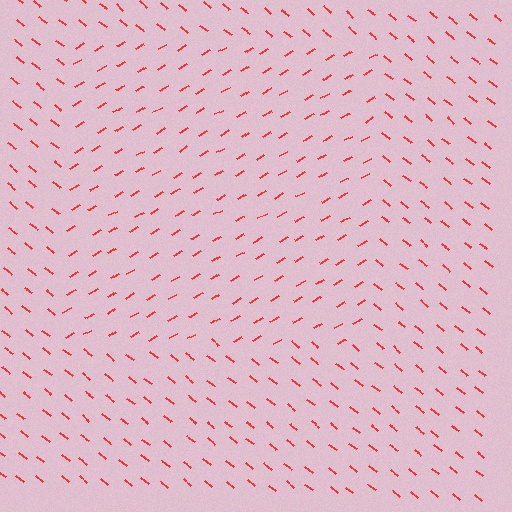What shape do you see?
I see a rectangle.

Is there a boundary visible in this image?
Yes, there is a texture boundary formed by a change in line orientation.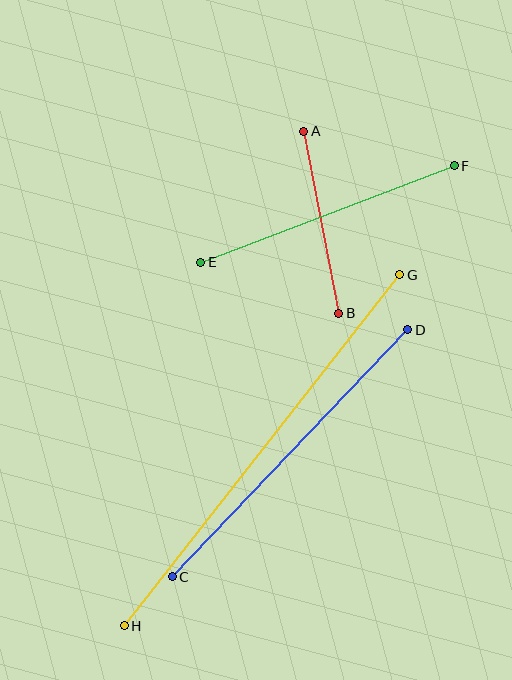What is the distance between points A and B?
The distance is approximately 185 pixels.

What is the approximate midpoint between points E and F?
The midpoint is at approximately (328, 214) pixels.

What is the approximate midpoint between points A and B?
The midpoint is at approximately (321, 222) pixels.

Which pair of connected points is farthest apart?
Points G and H are farthest apart.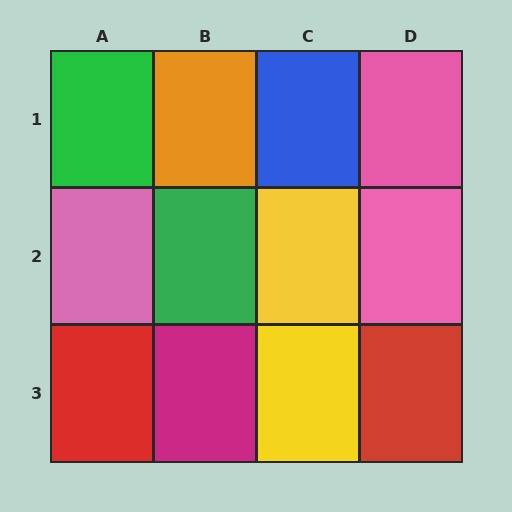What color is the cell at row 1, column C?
Blue.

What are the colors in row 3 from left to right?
Red, magenta, yellow, red.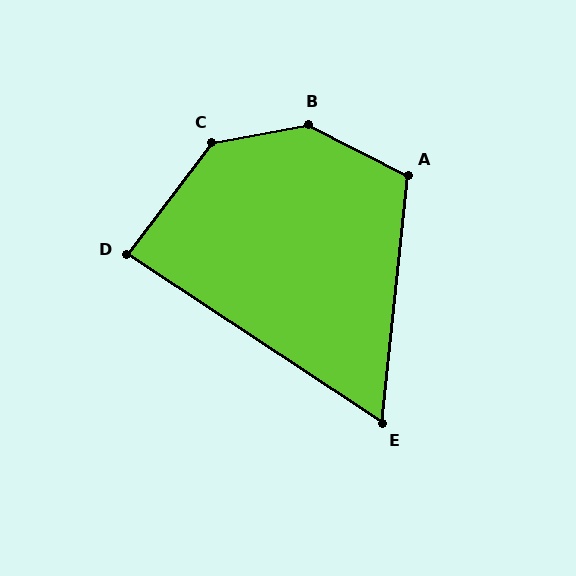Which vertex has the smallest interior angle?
E, at approximately 63 degrees.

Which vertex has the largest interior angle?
B, at approximately 143 degrees.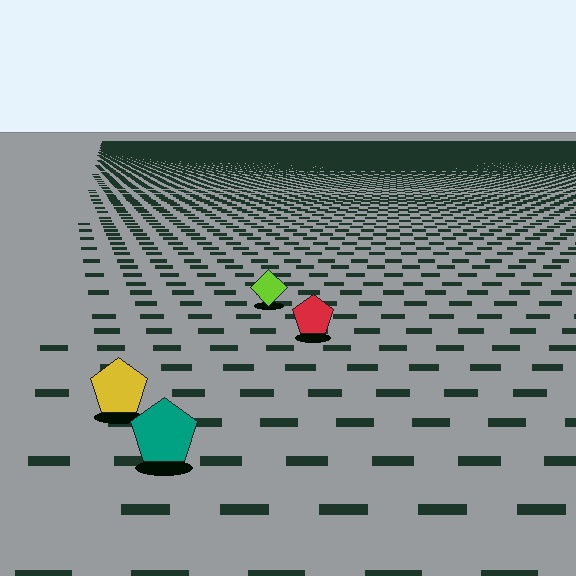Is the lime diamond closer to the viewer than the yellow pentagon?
No. The yellow pentagon is closer — you can tell from the texture gradient: the ground texture is coarser near it.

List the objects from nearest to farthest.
From nearest to farthest: the teal pentagon, the yellow pentagon, the red pentagon, the lime diamond.